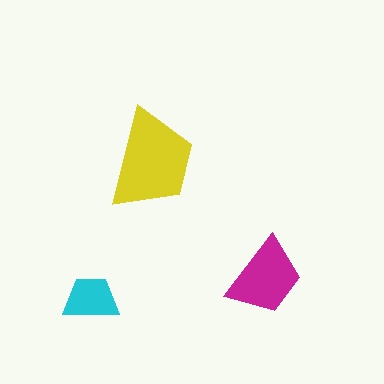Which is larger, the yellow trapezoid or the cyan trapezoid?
The yellow one.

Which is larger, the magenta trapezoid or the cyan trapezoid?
The magenta one.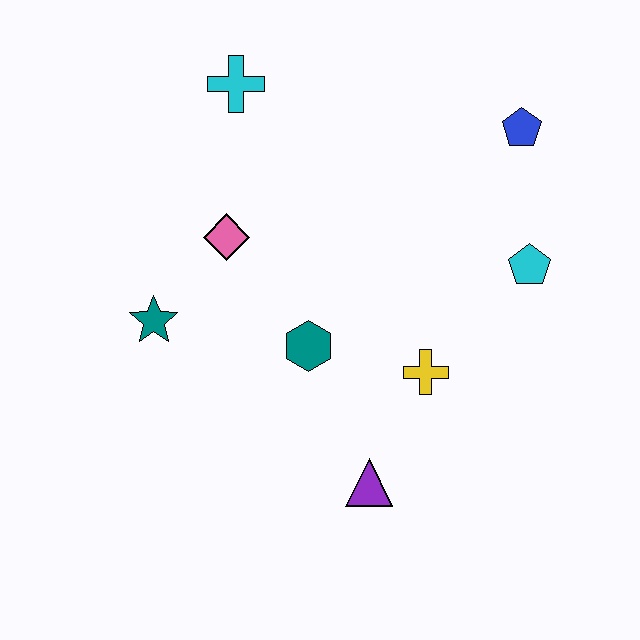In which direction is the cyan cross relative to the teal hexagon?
The cyan cross is above the teal hexagon.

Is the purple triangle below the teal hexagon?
Yes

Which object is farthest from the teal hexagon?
The blue pentagon is farthest from the teal hexagon.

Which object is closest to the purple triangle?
The yellow cross is closest to the purple triangle.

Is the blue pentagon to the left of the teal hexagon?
No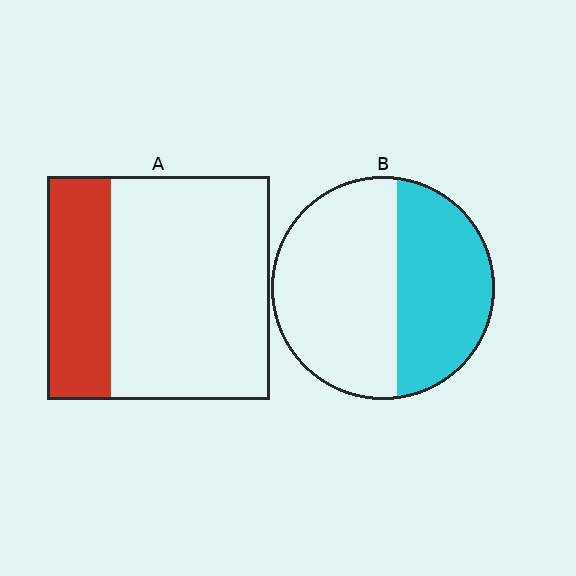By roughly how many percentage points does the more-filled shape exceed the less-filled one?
By roughly 15 percentage points (B over A).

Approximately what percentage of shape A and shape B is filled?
A is approximately 30% and B is approximately 40%.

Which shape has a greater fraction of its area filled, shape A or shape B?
Shape B.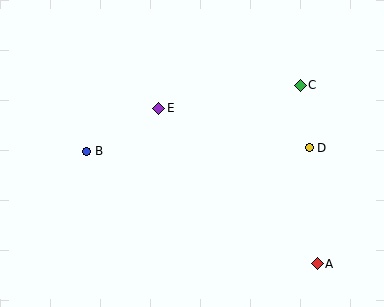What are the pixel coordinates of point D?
Point D is at (309, 148).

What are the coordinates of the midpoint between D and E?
The midpoint between D and E is at (234, 128).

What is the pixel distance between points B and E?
The distance between B and E is 84 pixels.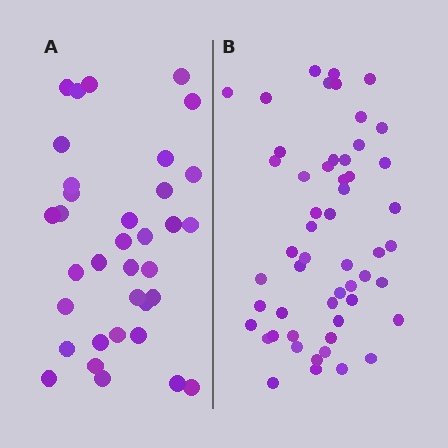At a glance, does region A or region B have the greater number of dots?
Region B (the right region) has more dots.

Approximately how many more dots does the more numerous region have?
Region B has approximately 20 more dots than region A.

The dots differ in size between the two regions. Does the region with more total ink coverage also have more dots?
No. Region A has more total ink coverage because its dots are larger, but region B actually contains more individual dots. Total area can be misleading — the number of items is what matters here.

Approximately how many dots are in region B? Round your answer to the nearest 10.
About 50 dots. (The exact count is 53, which rounds to 50.)